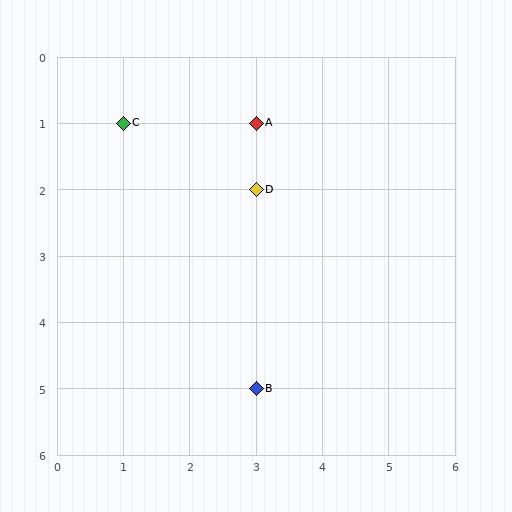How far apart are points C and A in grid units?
Points C and A are 2 columns apart.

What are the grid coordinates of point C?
Point C is at grid coordinates (1, 1).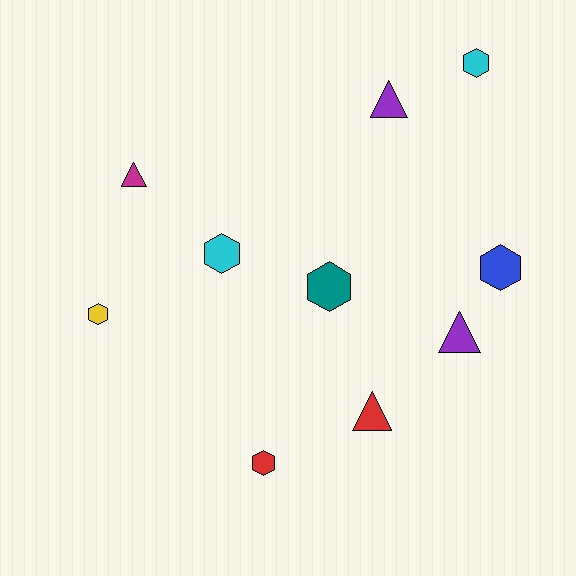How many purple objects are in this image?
There are 2 purple objects.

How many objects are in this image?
There are 10 objects.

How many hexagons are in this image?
There are 6 hexagons.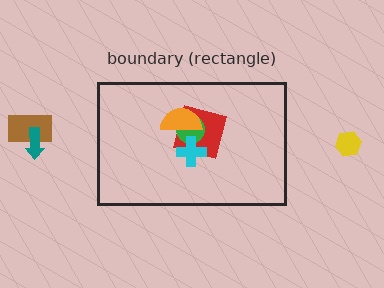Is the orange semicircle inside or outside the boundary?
Inside.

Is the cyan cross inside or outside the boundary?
Inside.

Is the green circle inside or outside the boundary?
Inside.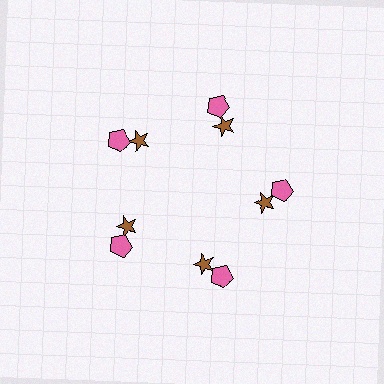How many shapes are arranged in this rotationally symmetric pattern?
There are 10 shapes, arranged in 5 groups of 2.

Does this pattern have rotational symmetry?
Yes, this pattern has 5-fold rotational symmetry. It looks the same after rotating 72 degrees around the center.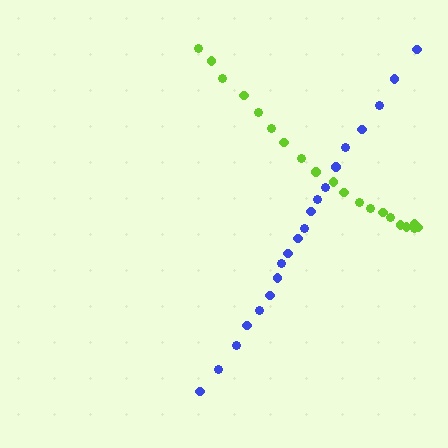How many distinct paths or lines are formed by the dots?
There are 2 distinct paths.